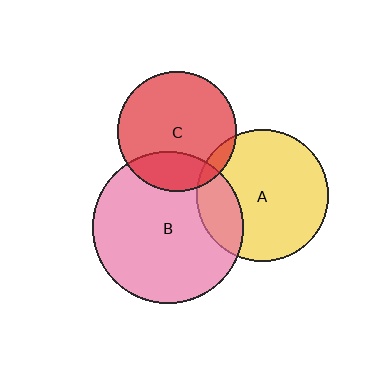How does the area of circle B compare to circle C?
Approximately 1.6 times.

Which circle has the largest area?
Circle B (pink).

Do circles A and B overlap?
Yes.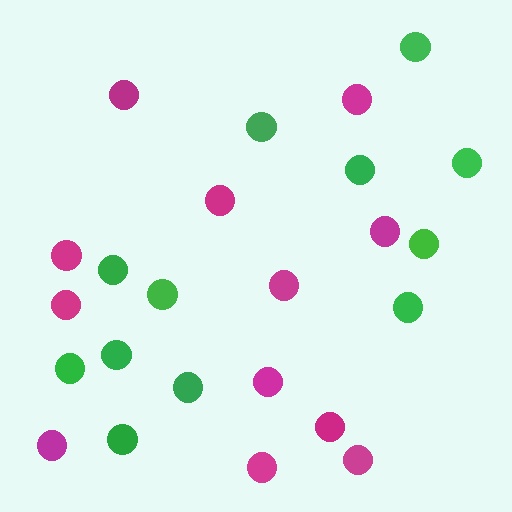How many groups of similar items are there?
There are 2 groups: one group of green circles (12) and one group of magenta circles (12).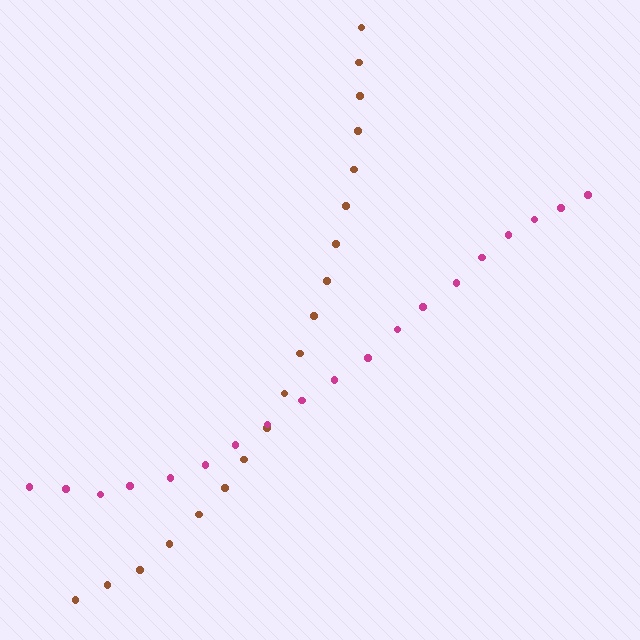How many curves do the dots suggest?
There are 2 distinct paths.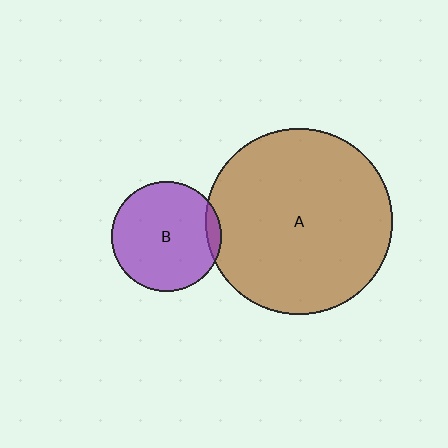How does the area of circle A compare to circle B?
Approximately 2.9 times.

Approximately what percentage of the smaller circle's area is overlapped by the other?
Approximately 5%.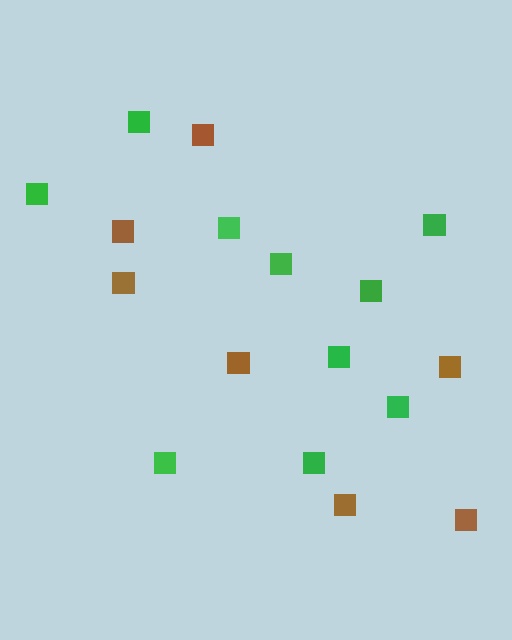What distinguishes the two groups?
There are 2 groups: one group of brown squares (7) and one group of green squares (10).